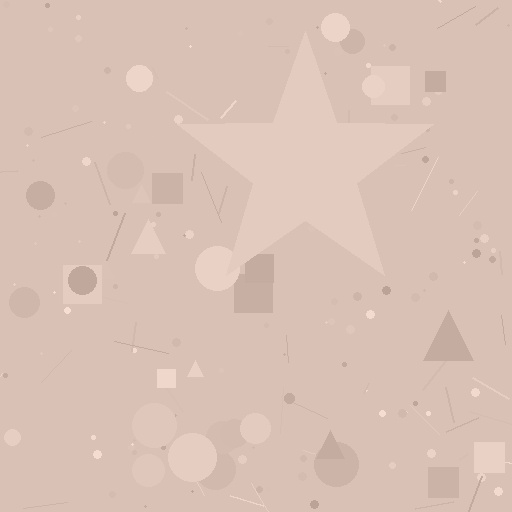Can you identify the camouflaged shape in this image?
The camouflaged shape is a star.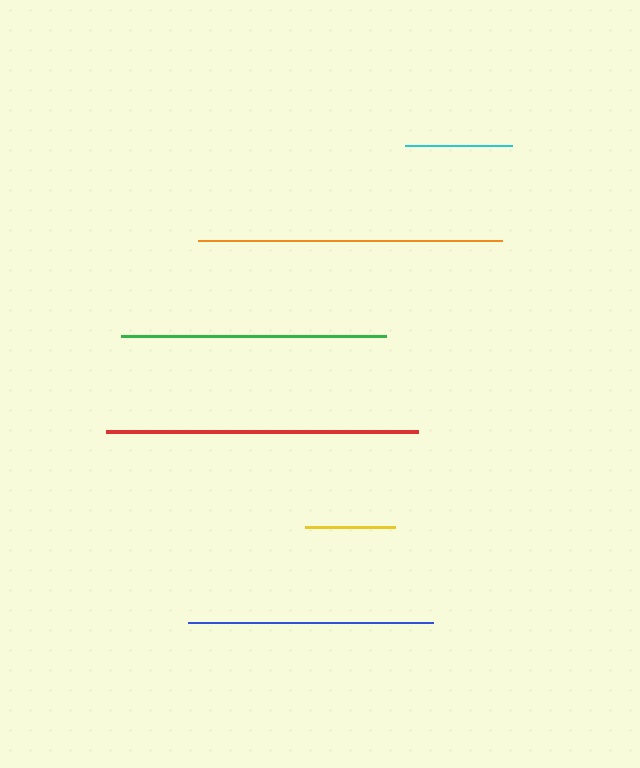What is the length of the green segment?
The green segment is approximately 265 pixels long.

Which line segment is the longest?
The red line is the longest at approximately 312 pixels.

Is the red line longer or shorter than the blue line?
The red line is longer than the blue line.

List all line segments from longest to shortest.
From longest to shortest: red, orange, green, blue, cyan, yellow.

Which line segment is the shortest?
The yellow line is the shortest at approximately 90 pixels.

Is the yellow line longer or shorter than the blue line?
The blue line is longer than the yellow line.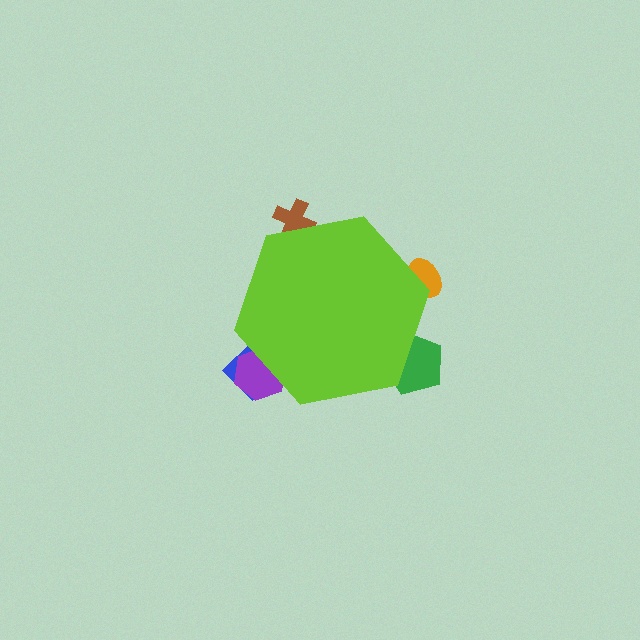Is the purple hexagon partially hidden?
Yes, the purple hexagon is partially hidden behind the lime hexagon.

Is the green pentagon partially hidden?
Yes, the green pentagon is partially hidden behind the lime hexagon.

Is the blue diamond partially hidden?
Yes, the blue diamond is partially hidden behind the lime hexagon.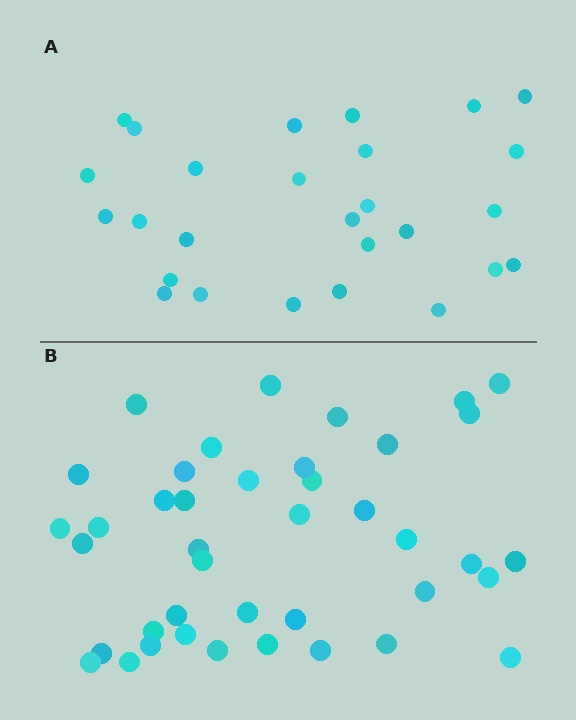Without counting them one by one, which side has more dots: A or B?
Region B (the bottom region) has more dots.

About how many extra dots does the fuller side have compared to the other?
Region B has approximately 15 more dots than region A.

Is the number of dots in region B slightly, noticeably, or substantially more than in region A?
Region B has substantially more. The ratio is roughly 1.5 to 1.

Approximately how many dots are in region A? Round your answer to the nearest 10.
About 30 dots. (The exact count is 27, which rounds to 30.)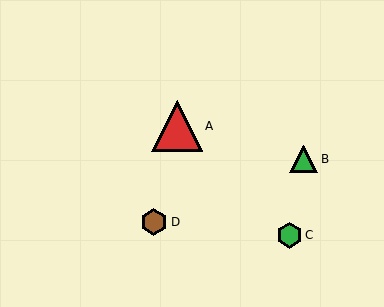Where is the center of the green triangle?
The center of the green triangle is at (304, 159).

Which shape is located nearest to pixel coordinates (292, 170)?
The green triangle (labeled B) at (304, 159) is nearest to that location.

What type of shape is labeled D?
Shape D is a brown hexagon.